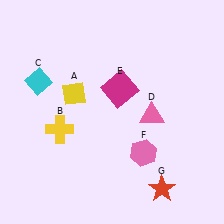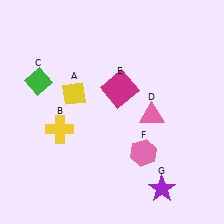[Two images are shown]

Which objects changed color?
C changed from cyan to green. G changed from red to purple.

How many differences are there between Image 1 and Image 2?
There are 2 differences between the two images.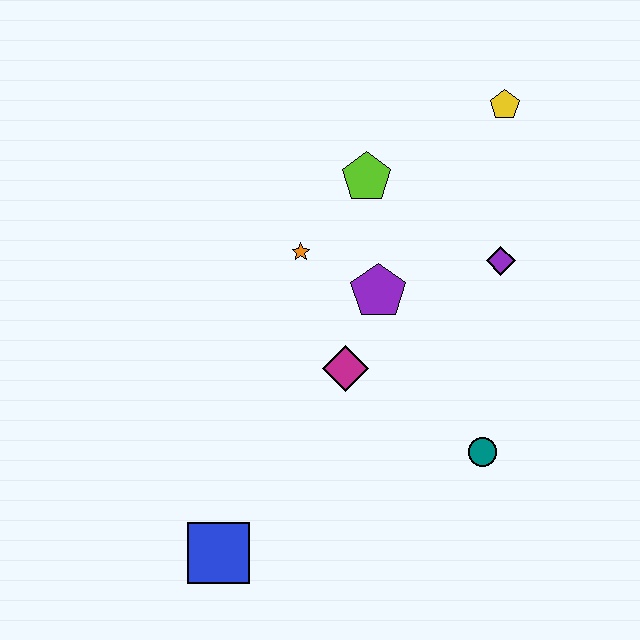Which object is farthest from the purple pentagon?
The blue square is farthest from the purple pentagon.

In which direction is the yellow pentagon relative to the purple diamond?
The yellow pentagon is above the purple diamond.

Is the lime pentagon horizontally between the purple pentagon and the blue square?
Yes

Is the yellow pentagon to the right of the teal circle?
Yes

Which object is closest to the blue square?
The magenta diamond is closest to the blue square.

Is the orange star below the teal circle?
No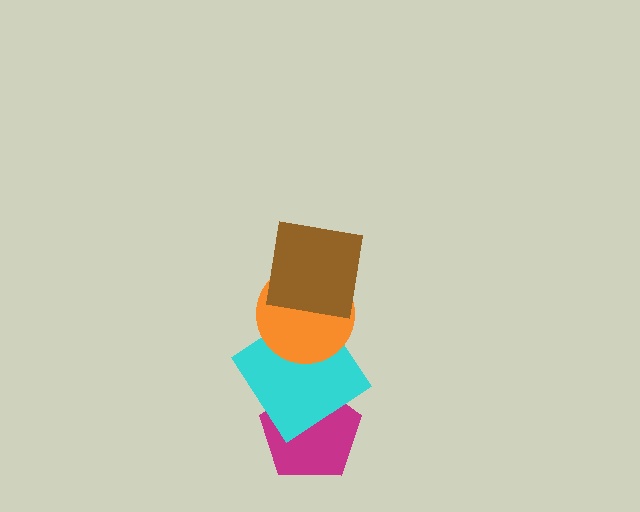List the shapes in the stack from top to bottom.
From top to bottom: the brown square, the orange circle, the cyan diamond, the magenta pentagon.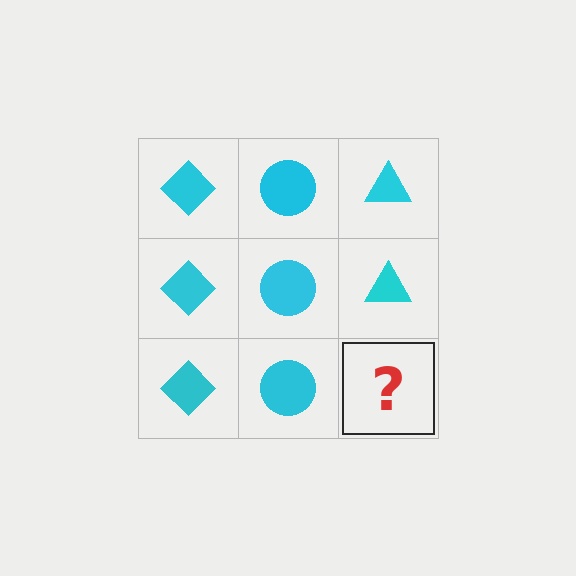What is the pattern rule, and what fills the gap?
The rule is that each column has a consistent shape. The gap should be filled with a cyan triangle.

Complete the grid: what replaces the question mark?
The question mark should be replaced with a cyan triangle.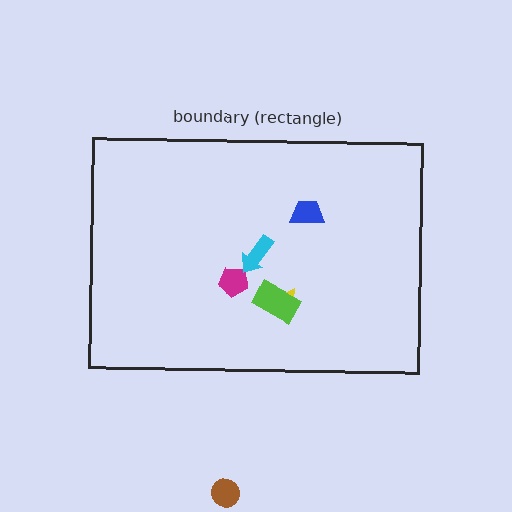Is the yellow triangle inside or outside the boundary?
Inside.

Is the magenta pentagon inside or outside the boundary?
Inside.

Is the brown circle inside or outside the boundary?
Outside.